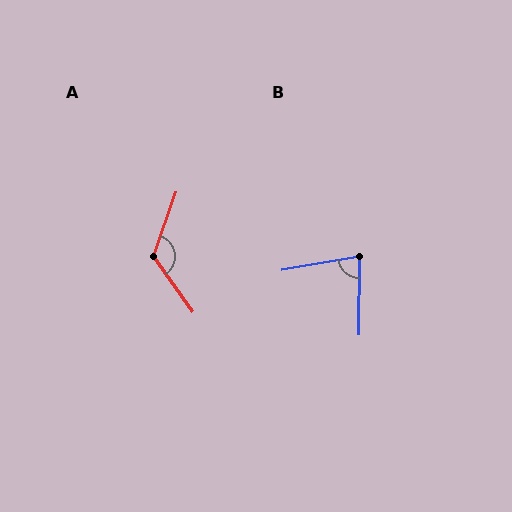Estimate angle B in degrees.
Approximately 79 degrees.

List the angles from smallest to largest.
B (79°), A (125°).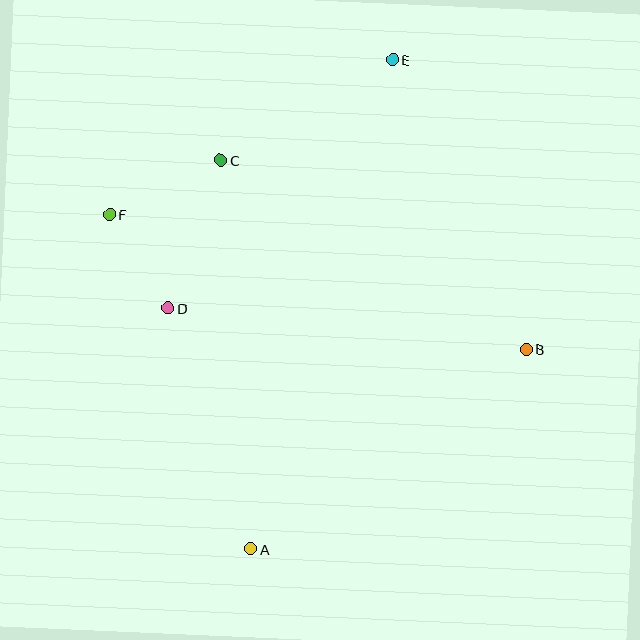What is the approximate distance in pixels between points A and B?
The distance between A and B is approximately 341 pixels.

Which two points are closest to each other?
Points D and F are closest to each other.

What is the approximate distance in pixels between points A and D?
The distance between A and D is approximately 255 pixels.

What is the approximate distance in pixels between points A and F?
The distance between A and F is approximately 363 pixels.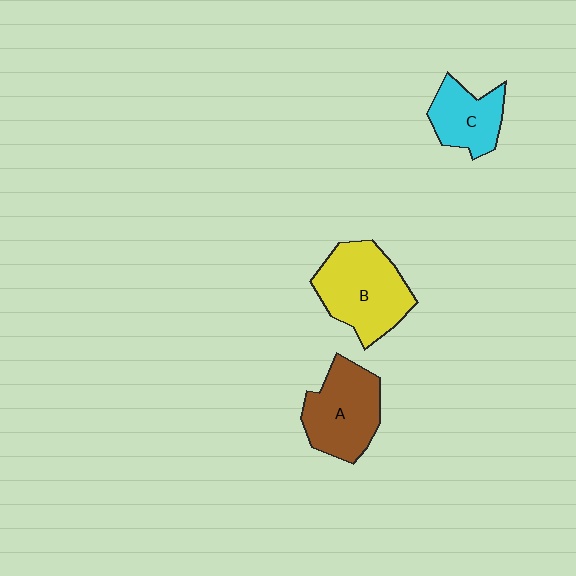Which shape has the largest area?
Shape B (yellow).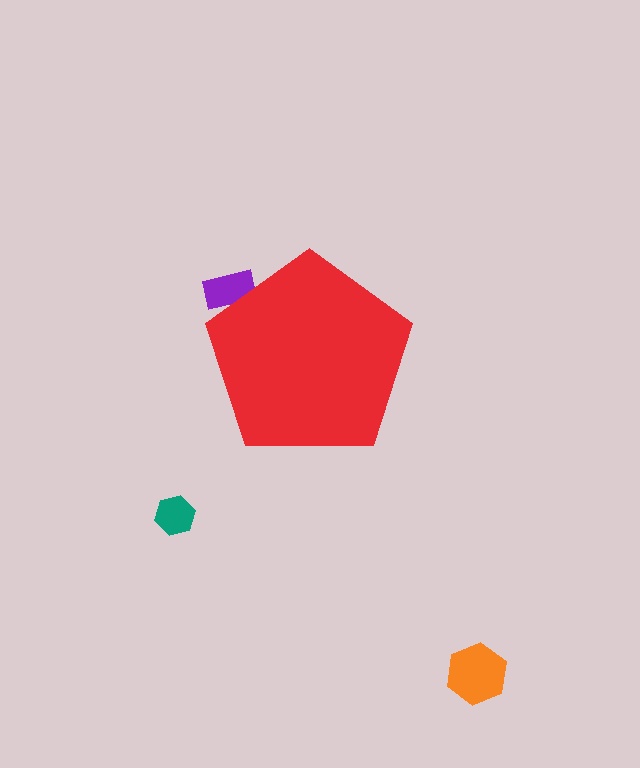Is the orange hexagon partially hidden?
No, the orange hexagon is fully visible.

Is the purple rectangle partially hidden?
Yes, the purple rectangle is partially hidden behind the red pentagon.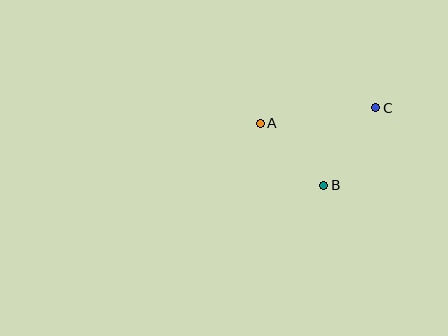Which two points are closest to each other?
Points A and B are closest to each other.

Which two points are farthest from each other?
Points A and C are farthest from each other.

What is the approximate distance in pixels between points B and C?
The distance between B and C is approximately 94 pixels.